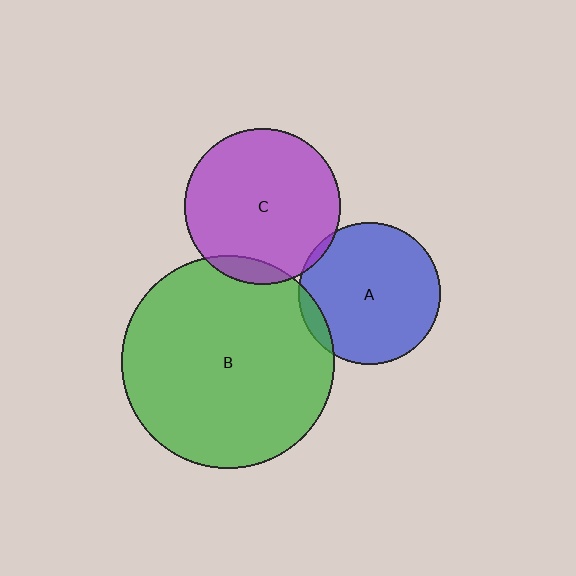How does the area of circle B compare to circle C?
Approximately 1.9 times.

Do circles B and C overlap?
Yes.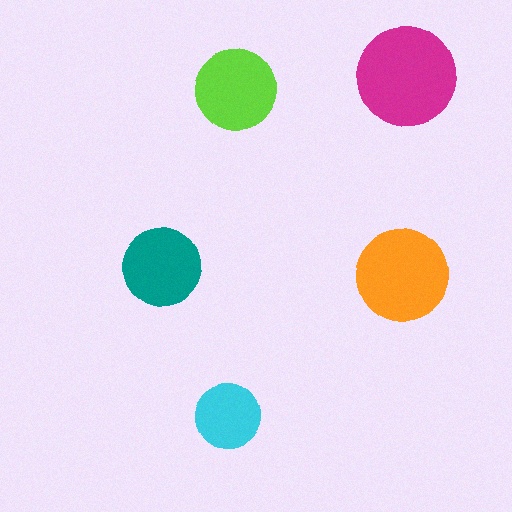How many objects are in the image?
There are 5 objects in the image.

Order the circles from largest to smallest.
the magenta one, the orange one, the lime one, the teal one, the cyan one.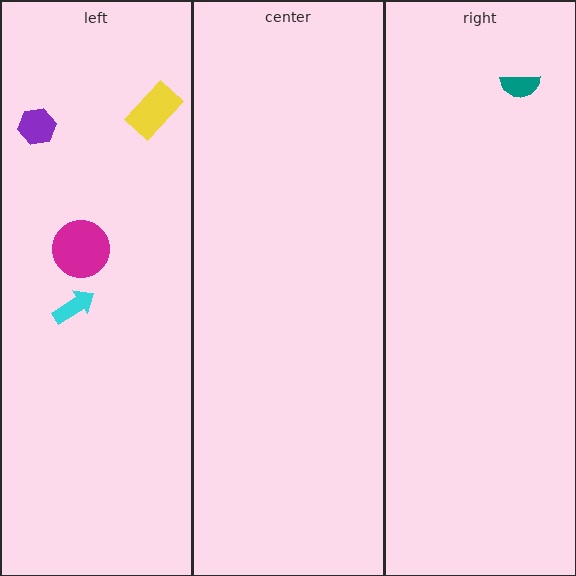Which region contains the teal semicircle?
The right region.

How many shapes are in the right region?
1.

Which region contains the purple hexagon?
The left region.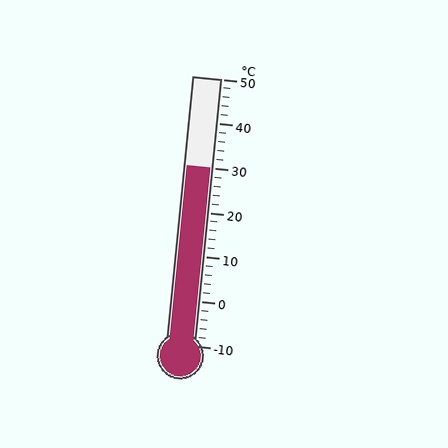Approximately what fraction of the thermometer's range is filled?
The thermometer is filled to approximately 65% of its range.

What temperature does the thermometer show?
The thermometer shows approximately 30°C.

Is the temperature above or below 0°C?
The temperature is above 0°C.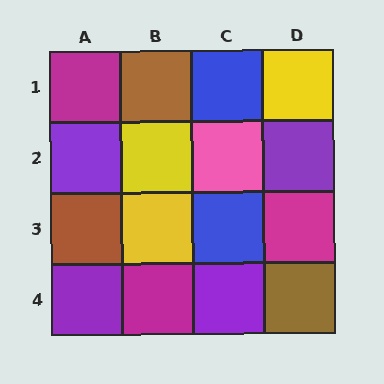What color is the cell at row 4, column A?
Purple.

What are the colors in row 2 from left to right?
Purple, yellow, pink, purple.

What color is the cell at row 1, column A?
Magenta.